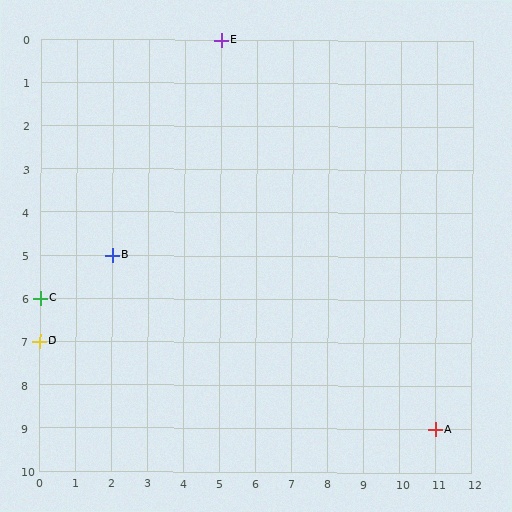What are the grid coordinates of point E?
Point E is at grid coordinates (5, 0).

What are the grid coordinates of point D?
Point D is at grid coordinates (0, 7).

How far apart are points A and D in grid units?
Points A and D are 11 columns and 2 rows apart (about 11.2 grid units diagonally).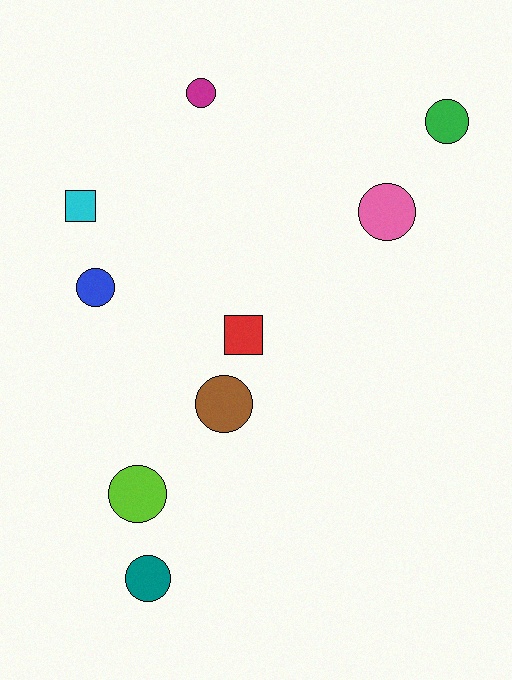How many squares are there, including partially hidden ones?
There are 2 squares.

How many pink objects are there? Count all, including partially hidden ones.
There is 1 pink object.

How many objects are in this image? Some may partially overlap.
There are 9 objects.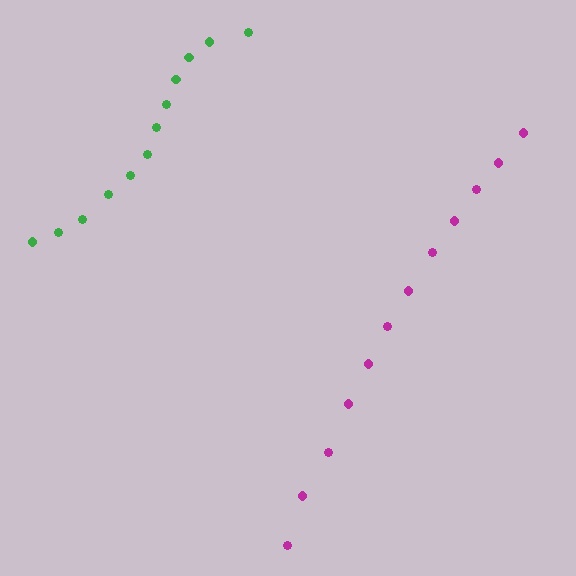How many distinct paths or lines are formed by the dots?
There are 2 distinct paths.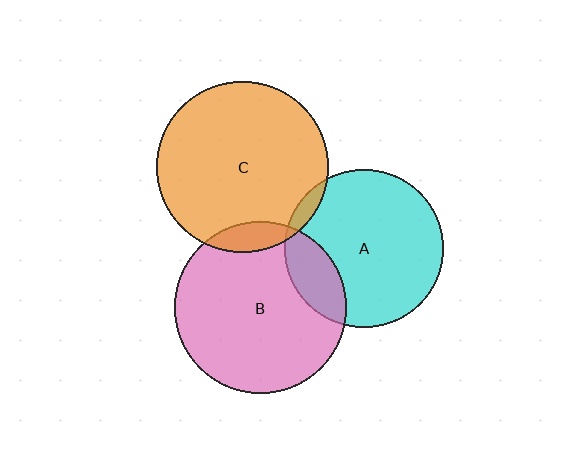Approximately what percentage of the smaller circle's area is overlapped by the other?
Approximately 5%.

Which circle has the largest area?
Circle B (pink).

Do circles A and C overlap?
Yes.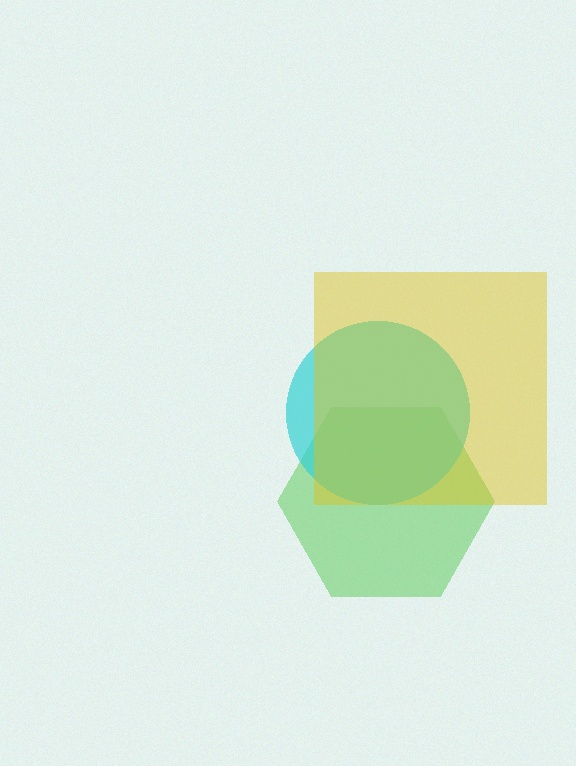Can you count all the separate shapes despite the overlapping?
Yes, there are 3 separate shapes.